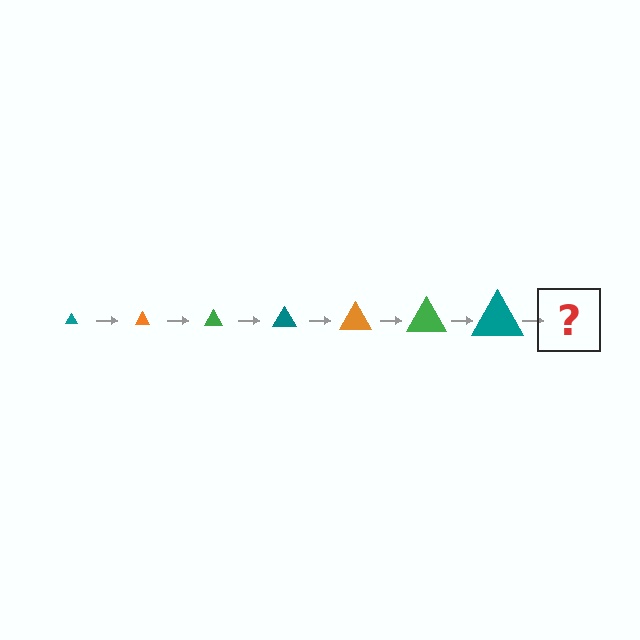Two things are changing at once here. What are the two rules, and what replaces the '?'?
The two rules are that the triangle grows larger each step and the color cycles through teal, orange, and green. The '?' should be an orange triangle, larger than the previous one.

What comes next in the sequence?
The next element should be an orange triangle, larger than the previous one.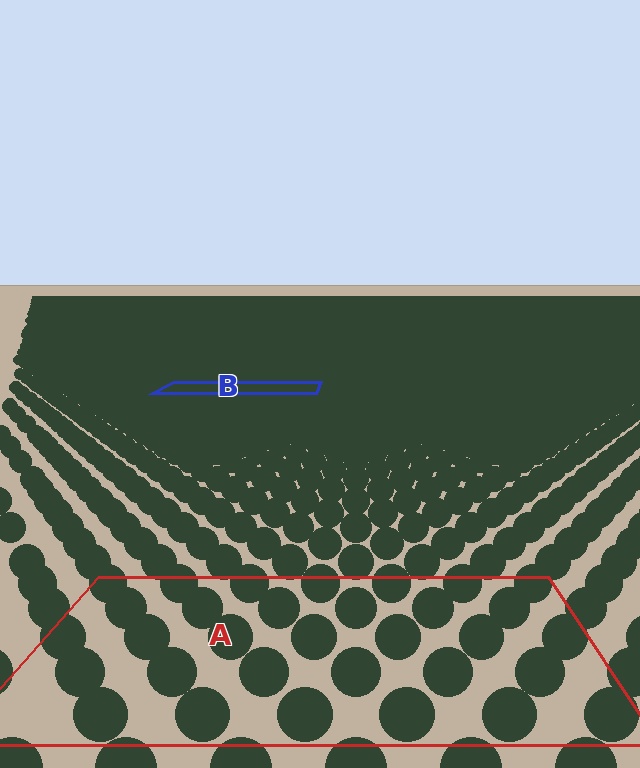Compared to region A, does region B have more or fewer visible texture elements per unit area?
Region B has more texture elements per unit area — they are packed more densely because it is farther away.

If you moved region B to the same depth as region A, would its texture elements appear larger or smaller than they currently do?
They would appear larger. At a closer depth, the same texture elements are projected at a bigger on-screen size.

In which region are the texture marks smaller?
The texture marks are smaller in region B, because it is farther away.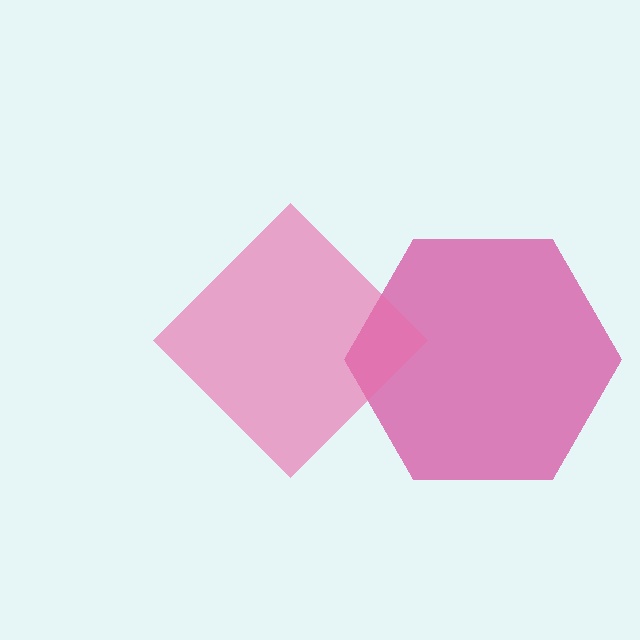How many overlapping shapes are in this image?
There are 2 overlapping shapes in the image.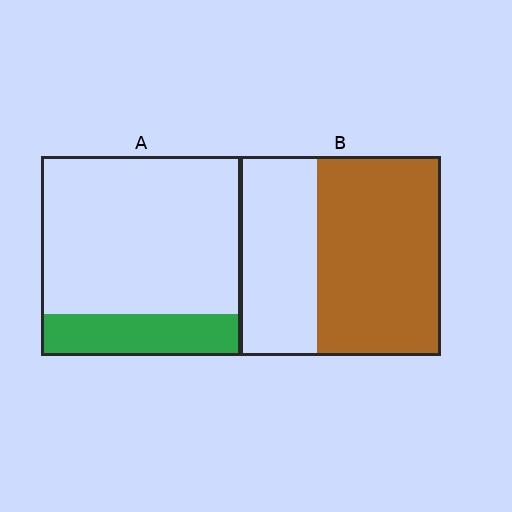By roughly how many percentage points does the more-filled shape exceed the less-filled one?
By roughly 40 percentage points (B over A).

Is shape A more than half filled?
No.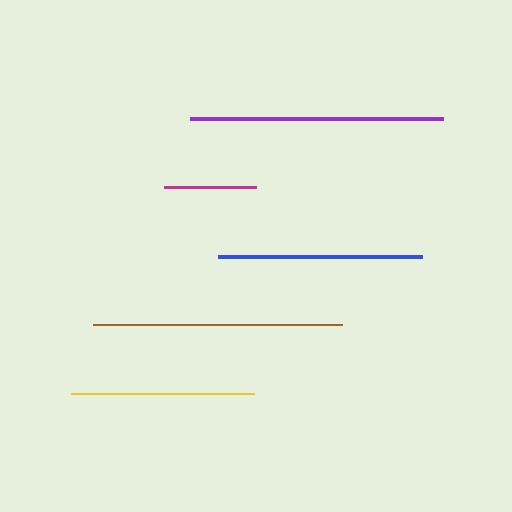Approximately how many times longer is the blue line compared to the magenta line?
The blue line is approximately 2.2 times the length of the magenta line.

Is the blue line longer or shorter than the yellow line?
The blue line is longer than the yellow line.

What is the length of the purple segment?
The purple segment is approximately 253 pixels long.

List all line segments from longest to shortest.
From longest to shortest: purple, brown, blue, yellow, magenta.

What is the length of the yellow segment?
The yellow segment is approximately 183 pixels long.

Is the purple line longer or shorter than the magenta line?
The purple line is longer than the magenta line.